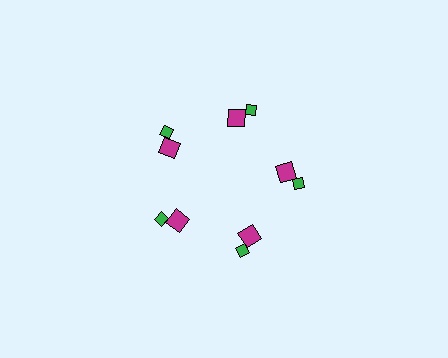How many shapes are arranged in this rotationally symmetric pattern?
There are 10 shapes, arranged in 5 groups of 2.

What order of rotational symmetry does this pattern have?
This pattern has 5-fold rotational symmetry.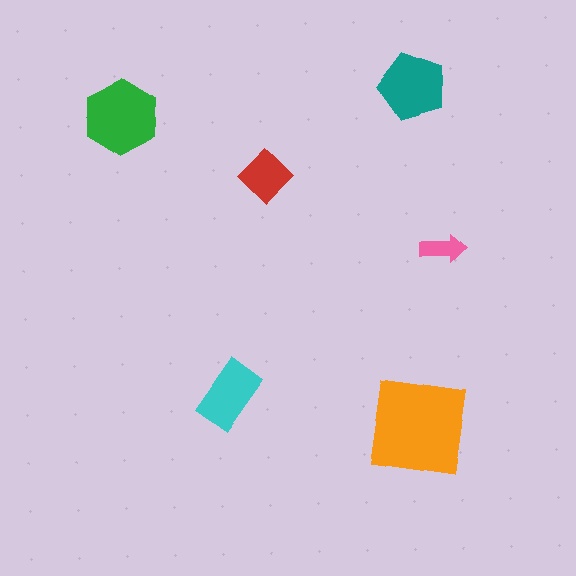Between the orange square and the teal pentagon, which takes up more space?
The orange square.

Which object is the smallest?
The pink arrow.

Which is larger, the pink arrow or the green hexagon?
The green hexagon.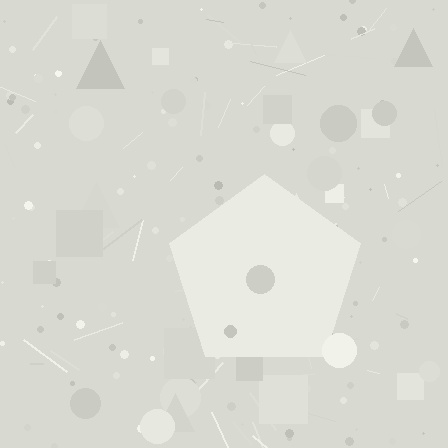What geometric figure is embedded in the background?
A pentagon is embedded in the background.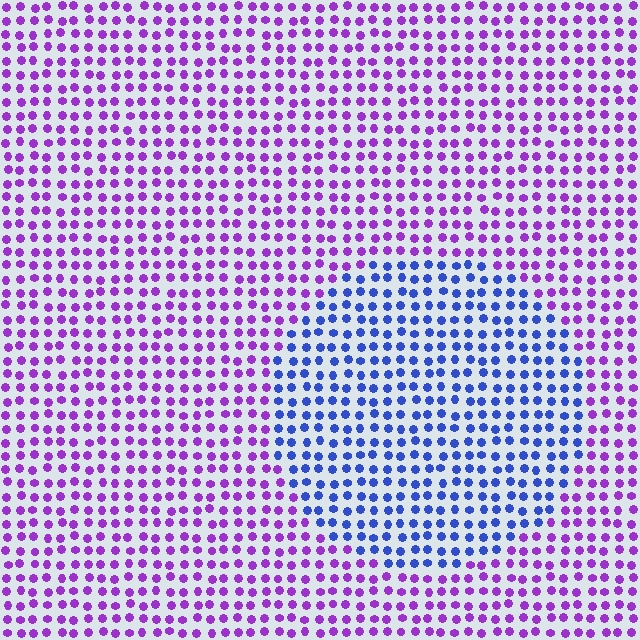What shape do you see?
I see a circle.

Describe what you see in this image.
The image is filled with small purple elements in a uniform arrangement. A circle-shaped region is visible where the elements are tinted to a slightly different hue, forming a subtle color boundary.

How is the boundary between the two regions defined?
The boundary is defined purely by a slight shift in hue (about 53 degrees). Spacing, size, and orientation are identical on both sides.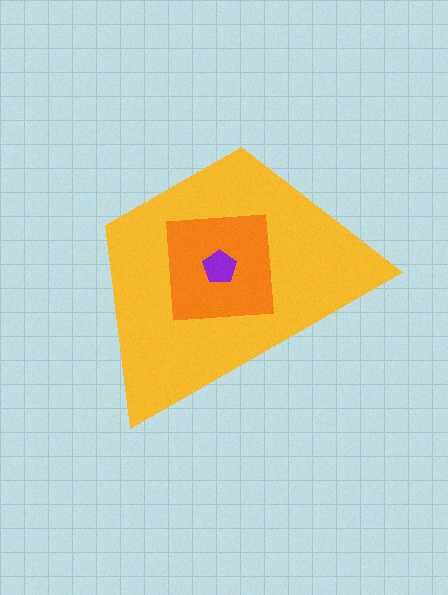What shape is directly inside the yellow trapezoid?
The orange square.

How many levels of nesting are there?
3.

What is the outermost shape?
The yellow trapezoid.